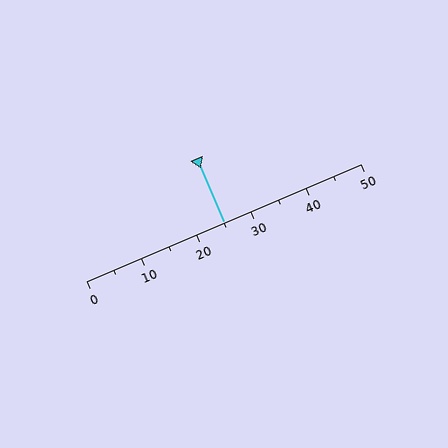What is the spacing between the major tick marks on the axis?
The major ticks are spaced 10 apart.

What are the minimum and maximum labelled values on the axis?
The axis runs from 0 to 50.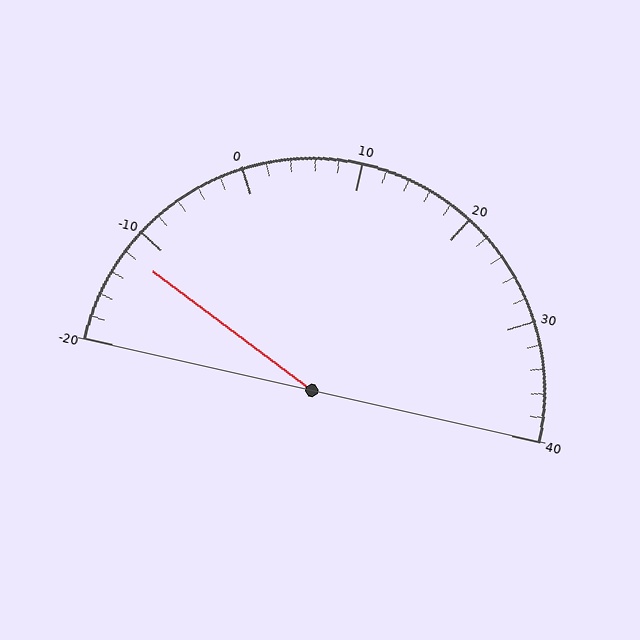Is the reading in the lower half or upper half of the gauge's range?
The reading is in the lower half of the range (-20 to 40).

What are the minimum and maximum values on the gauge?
The gauge ranges from -20 to 40.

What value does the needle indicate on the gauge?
The needle indicates approximately -12.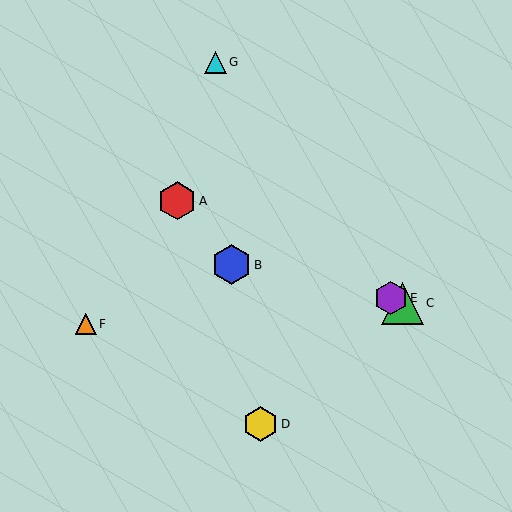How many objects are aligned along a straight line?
3 objects (A, C, E) are aligned along a straight line.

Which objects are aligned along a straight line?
Objects A, C, E are aligned along a straight line.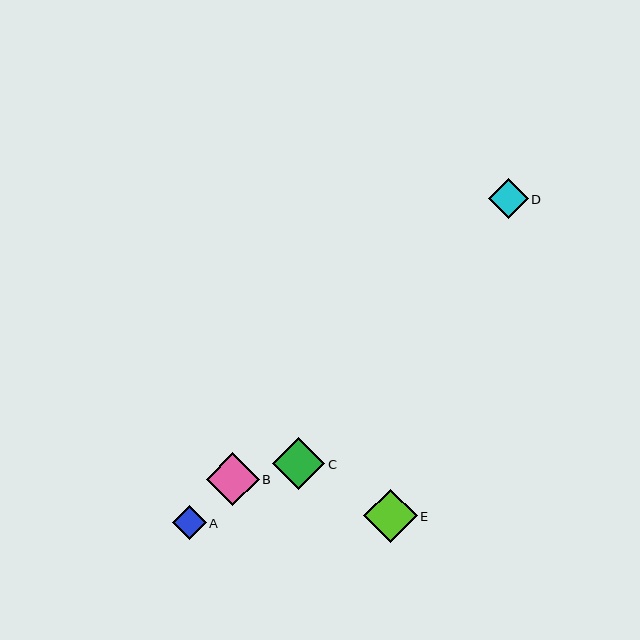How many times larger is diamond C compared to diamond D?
Diamond C is approximately 1.3 times the size of diamond D.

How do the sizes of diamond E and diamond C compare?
Diamond E and diamond C are approximately the same size.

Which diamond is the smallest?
Diamond A is the smallest with a size of approximately 33 pixels.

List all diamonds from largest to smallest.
From largest to smallest: E, B, C, D, A.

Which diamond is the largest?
Diamond E is the largest with a size of approximately 53 pixels.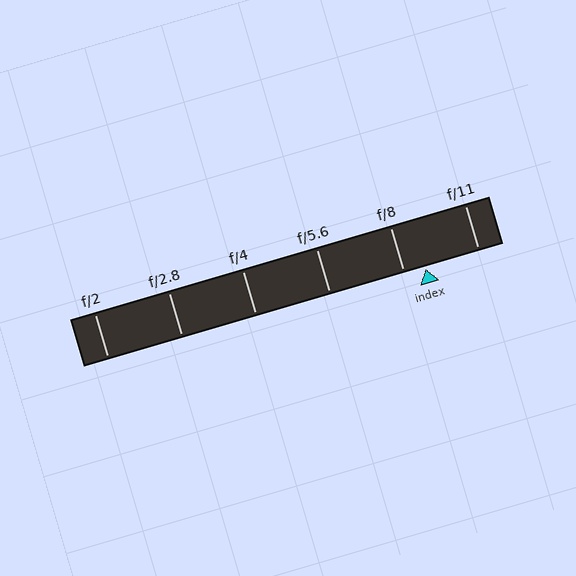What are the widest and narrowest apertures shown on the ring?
The widest aperture shown is f/2 and the narrowest is f/11.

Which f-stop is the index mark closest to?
The index mark is closest to f/8.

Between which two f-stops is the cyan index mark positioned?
The index mark is between f/8 and f/11.